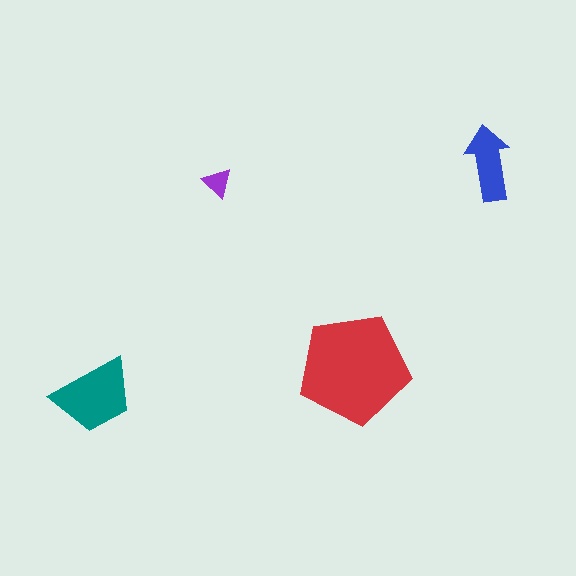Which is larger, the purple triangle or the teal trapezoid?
The teal trapezoid.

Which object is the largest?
The red pentagon.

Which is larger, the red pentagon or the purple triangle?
The red pentagon.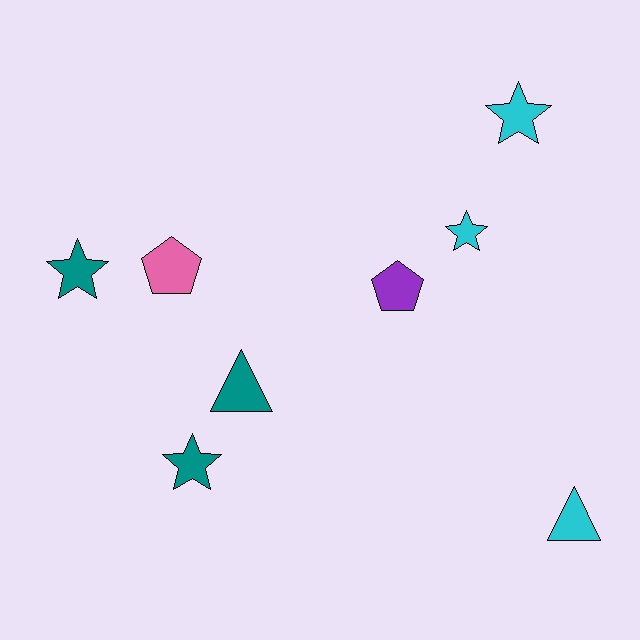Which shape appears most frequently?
Star, with 4 objects.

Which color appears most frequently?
Teal, with 3 objects.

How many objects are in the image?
There are 8 objects.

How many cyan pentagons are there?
There are no cyan pentagons.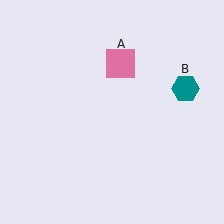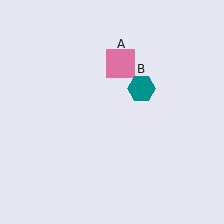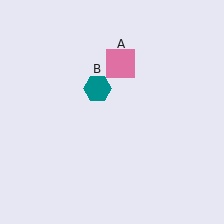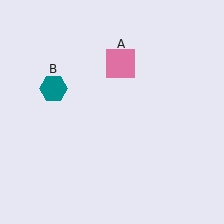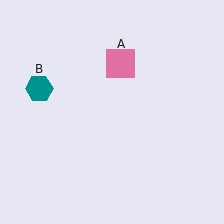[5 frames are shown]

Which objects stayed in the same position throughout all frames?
Pink square (object A) remained stationary.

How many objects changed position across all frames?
1 object changed position: teal hexagon (object B).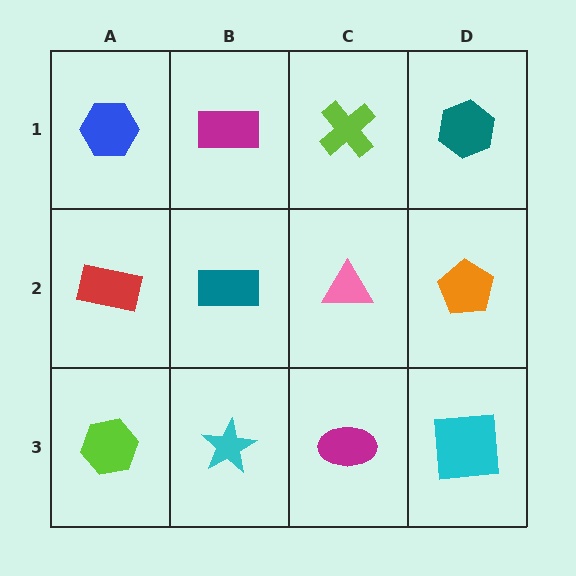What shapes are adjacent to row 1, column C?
A pink triangle (row 2, column C), a magenta rectangle (row 1, column B), a teal hexagon (row 1, column D).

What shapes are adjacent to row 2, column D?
A teal hexagon (row 1, column D), a cyan square (row 3, column D), a pink triangle (row 2, column C).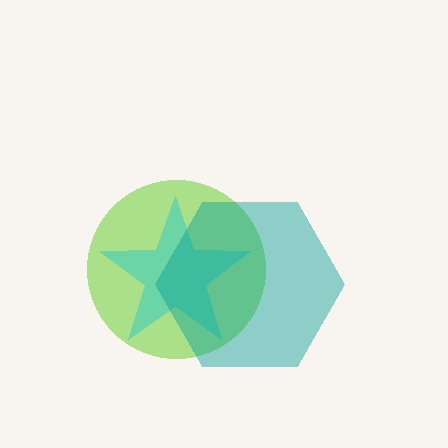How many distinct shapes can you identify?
There are 3 distinct shapes: a lime circle, a cyan star, a teal hexagon.